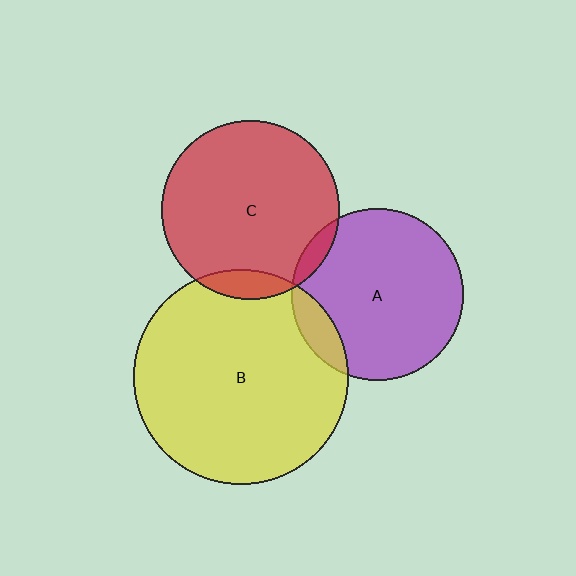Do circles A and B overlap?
Yes.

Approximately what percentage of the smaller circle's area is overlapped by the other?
Approximately 10%.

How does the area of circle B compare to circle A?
Approximately 1.6 times.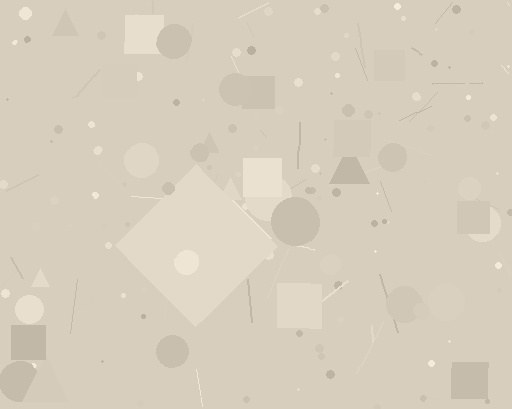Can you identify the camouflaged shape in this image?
The camouflaged shape is a diamond.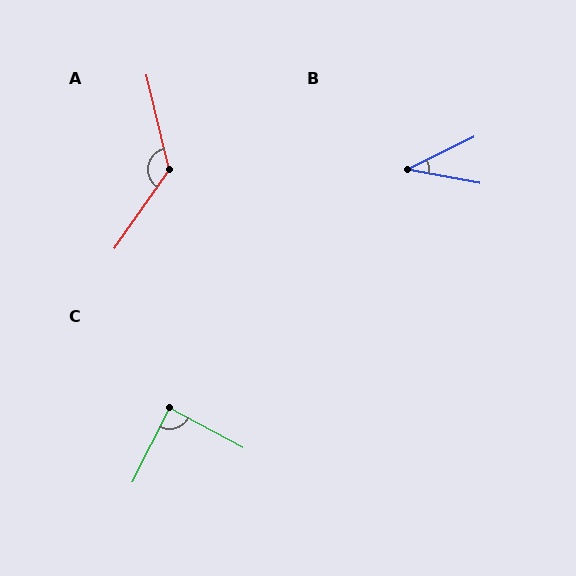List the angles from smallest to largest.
B (36°), C (89°), A (132°).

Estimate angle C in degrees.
Approximately 89 degrees.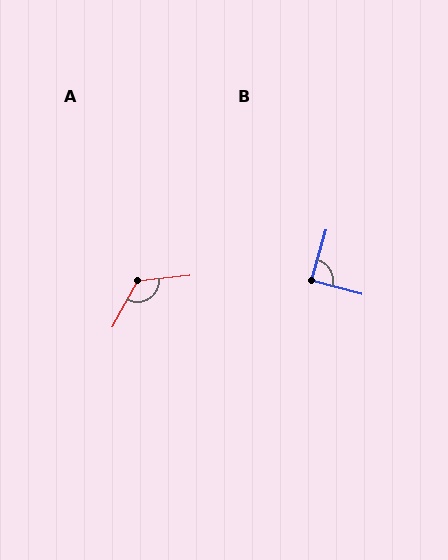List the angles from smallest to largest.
B (89°), A (125°).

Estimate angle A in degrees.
Approximately 125 degrees.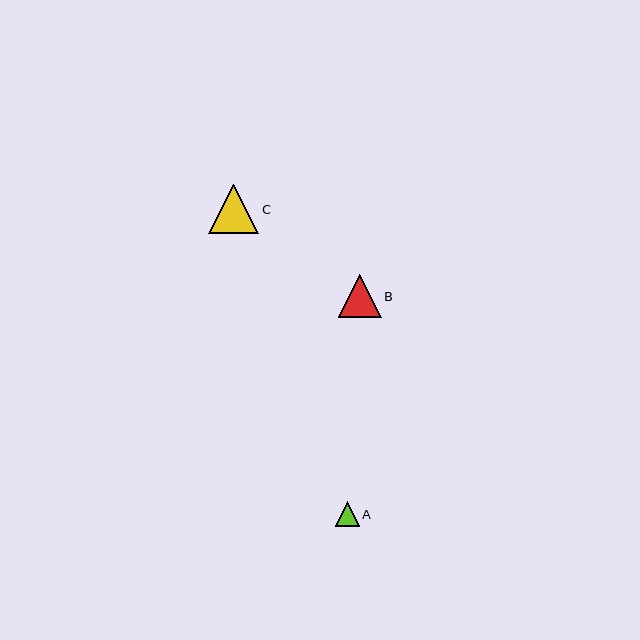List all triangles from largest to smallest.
From largest to smallest: C, B, A.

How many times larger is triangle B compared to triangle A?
Triangle B is approximately 1.8 times the size of triangle A.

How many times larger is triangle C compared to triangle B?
Triangle C is approximately 1.2 times the size of triangle B.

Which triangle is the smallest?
Triangle A is the smallest with a size of approximately 24 pixels.